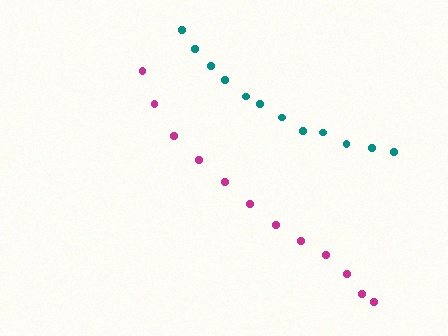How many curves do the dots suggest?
There are 2 distinct paths.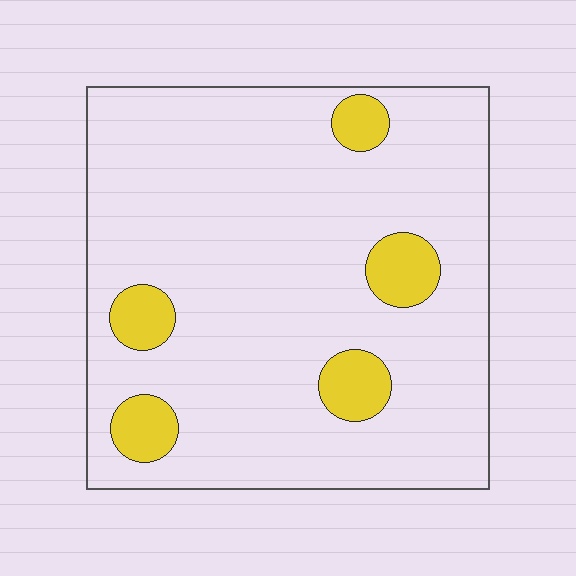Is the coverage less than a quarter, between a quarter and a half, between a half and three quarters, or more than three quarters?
Less than a quarter.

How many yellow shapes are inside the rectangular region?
5.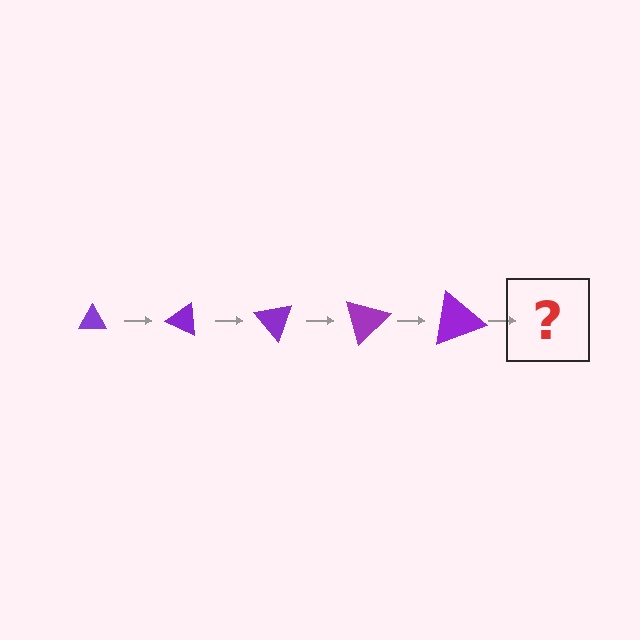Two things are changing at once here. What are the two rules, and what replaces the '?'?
The two rules are that the triangle grows larger each step and it rotates 25 degrees each step. The '?' should be a triangle, larger than the previous one and rotated 125 degrees from the start.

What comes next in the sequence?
The next element should be a triangle, larger than the previous one and rotated 125 degrees from the start.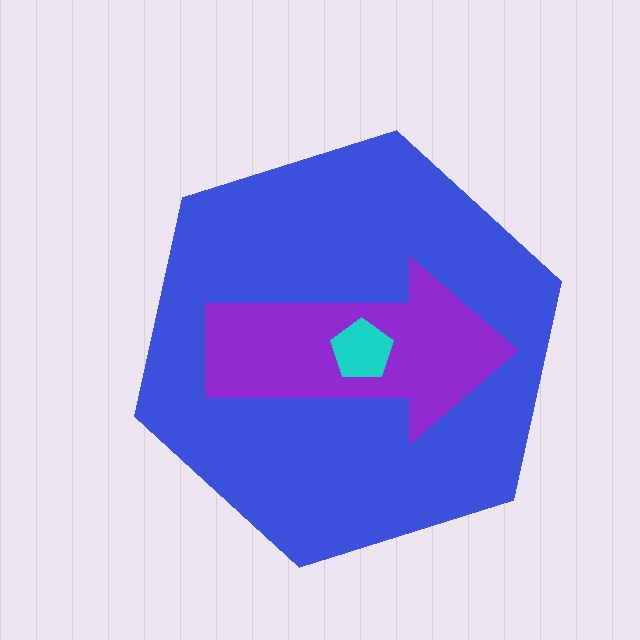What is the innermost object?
The cyan pentagon.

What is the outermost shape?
The blue hexagon.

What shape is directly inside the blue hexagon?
The purple arrow.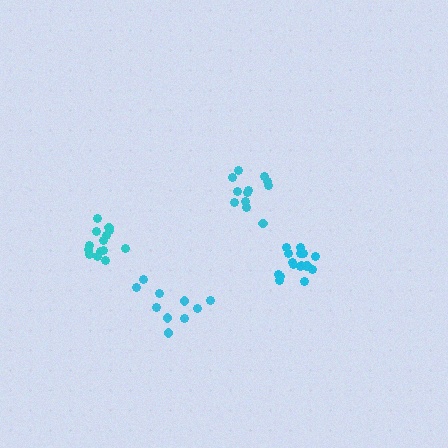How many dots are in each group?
Group 1: 10 dots, Group 2: 12 dots, Group 3: 14 dots, Group 4: 16 dots (52 total).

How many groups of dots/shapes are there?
There are 4 groups.